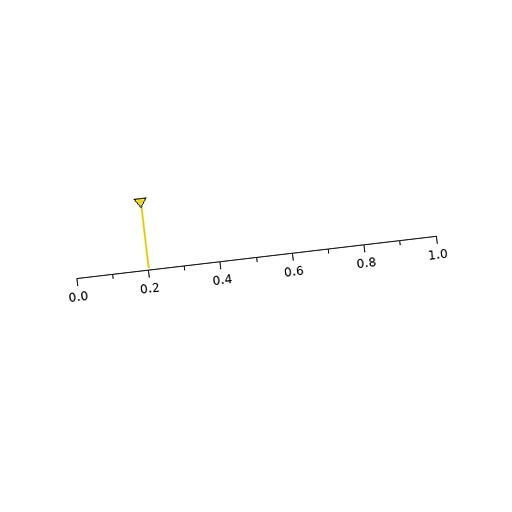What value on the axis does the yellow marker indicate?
The marker indicates approximately 0.2.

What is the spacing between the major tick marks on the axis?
The major ticks are spaced 0.2 apart.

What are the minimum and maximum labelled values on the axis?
The axis runs from 0.0 to 1.0.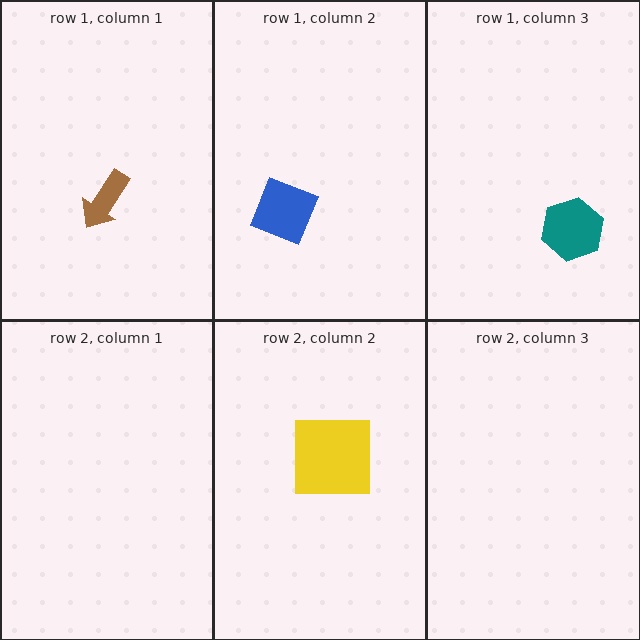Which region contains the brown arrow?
The row 1, column 1 region.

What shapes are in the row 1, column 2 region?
The blue diamond.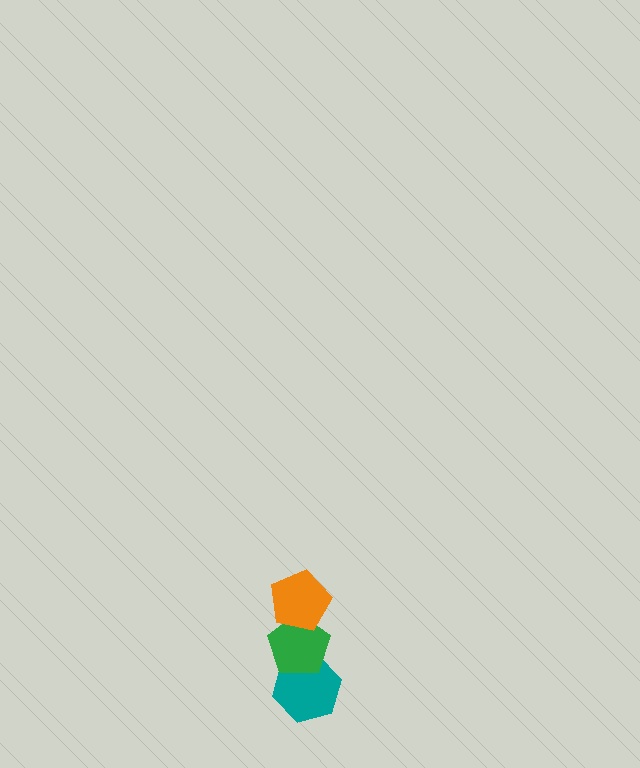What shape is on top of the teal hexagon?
The green pentagon is on top of the teal hexagon.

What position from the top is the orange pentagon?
The orange pentagon is 1st from the top.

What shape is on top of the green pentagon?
The orange pentagon is on top of the green pentagon.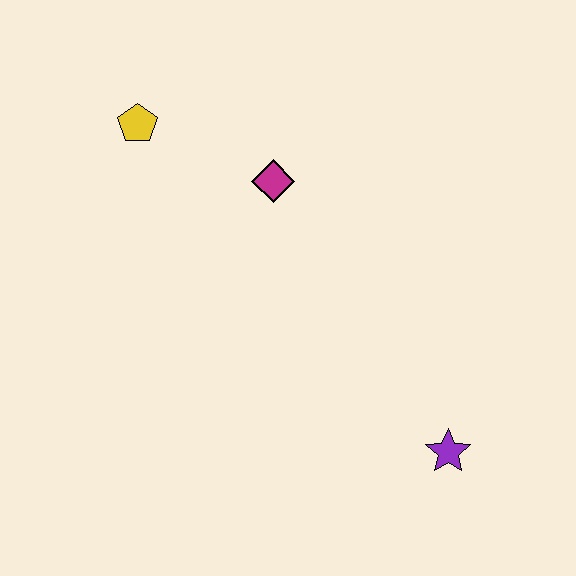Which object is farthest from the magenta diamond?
The purple star is farthest from the magenta diamond.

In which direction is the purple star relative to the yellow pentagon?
The purple star is below the yellow pentagon.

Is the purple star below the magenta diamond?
Yes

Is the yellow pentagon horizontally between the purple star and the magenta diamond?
No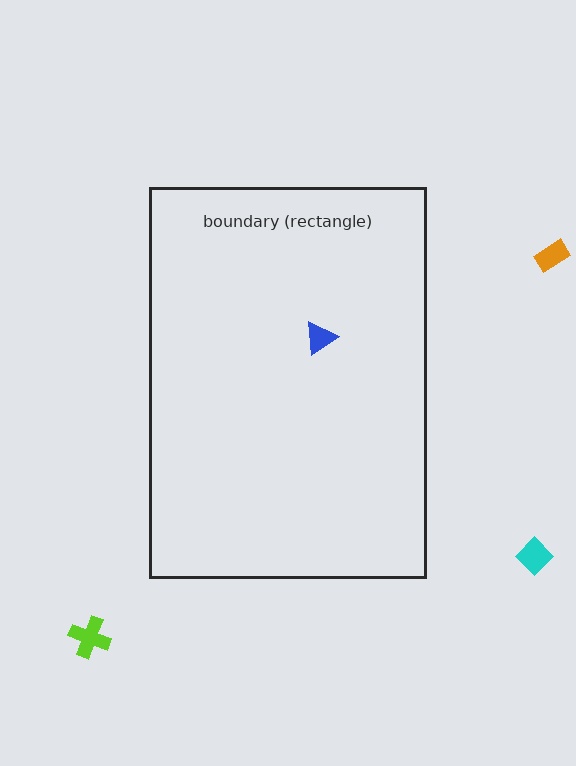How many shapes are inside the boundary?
1 inside, 3 outside.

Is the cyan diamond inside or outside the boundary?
Outside.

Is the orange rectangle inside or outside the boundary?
Outside.